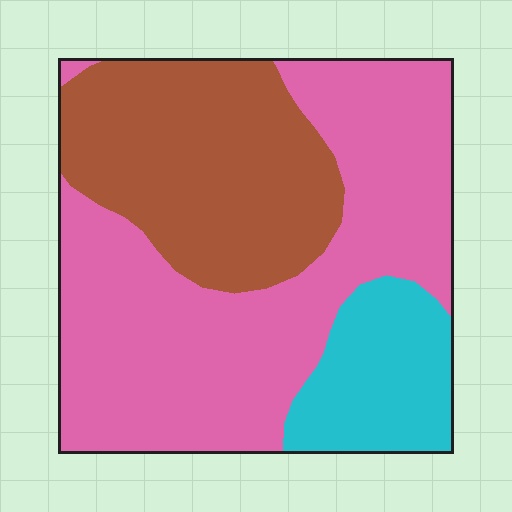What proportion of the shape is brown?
Brown covers roughly 30% of the shape.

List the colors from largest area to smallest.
From largest to smallest: pink, brown, cyan.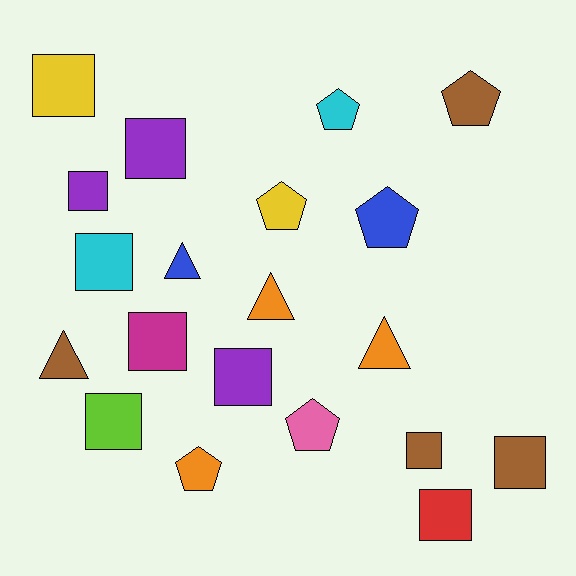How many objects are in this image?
There are 20 objects.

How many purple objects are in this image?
There are 3 purple objects.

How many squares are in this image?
There are 10 squares.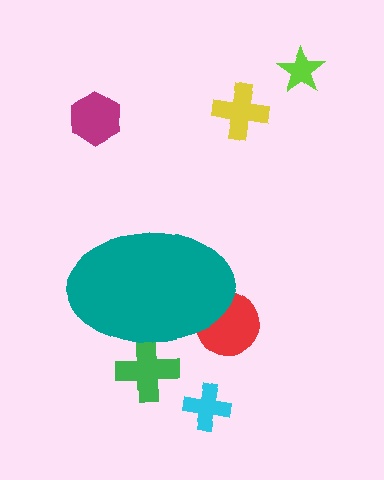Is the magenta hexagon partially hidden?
No, the magenta hexagon is fully visible.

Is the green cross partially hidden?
Yes, the green cross is partially hidden behind the teal ellipse.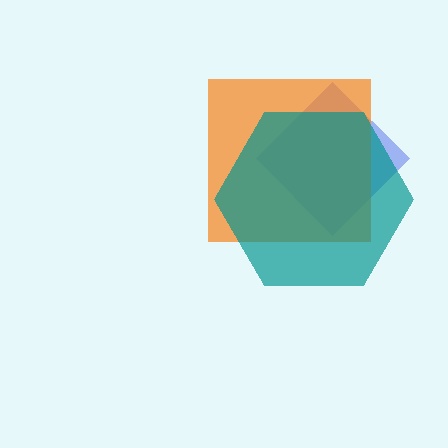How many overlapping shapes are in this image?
There are 3 overlapping shapes in the image.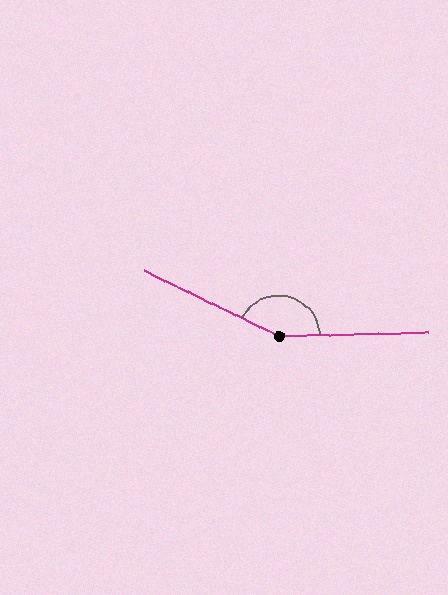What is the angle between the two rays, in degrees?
Approximately 153 degrees.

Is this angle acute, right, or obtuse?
It is obtuse.